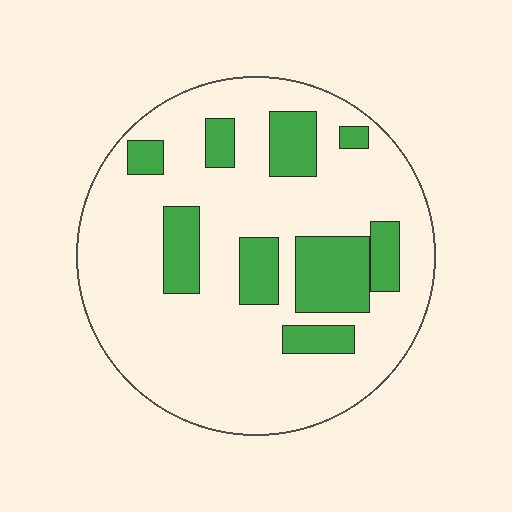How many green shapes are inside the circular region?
9.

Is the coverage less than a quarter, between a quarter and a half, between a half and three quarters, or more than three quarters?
Less than a quarter.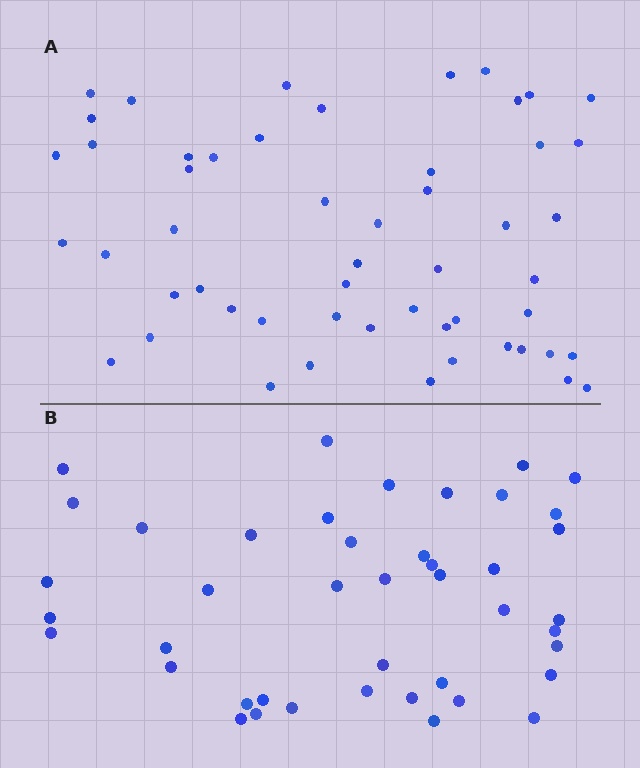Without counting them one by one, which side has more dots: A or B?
Region A (the top region) has more dots.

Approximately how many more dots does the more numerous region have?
Region A has roughly 10 or so more dots than region B.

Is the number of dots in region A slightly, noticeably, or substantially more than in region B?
Region A has only slightly more — the two regions are fairly close. The ratio is roughly 1.2 to 1.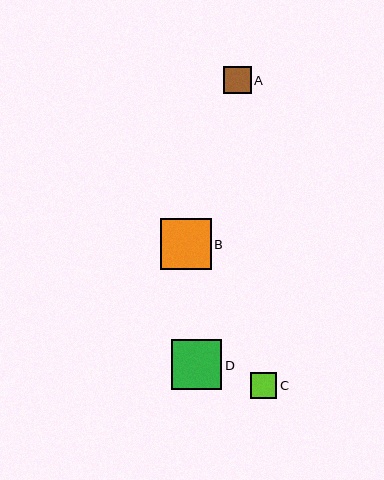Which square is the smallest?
Square C is the smallest with a size of approximately 26 pixels.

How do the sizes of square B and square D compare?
Square B and square D are approximately the same size.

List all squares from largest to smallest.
From largest to smallest: B, D, A, C.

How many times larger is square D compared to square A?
Square D is approximately 1.8 times the size of square A.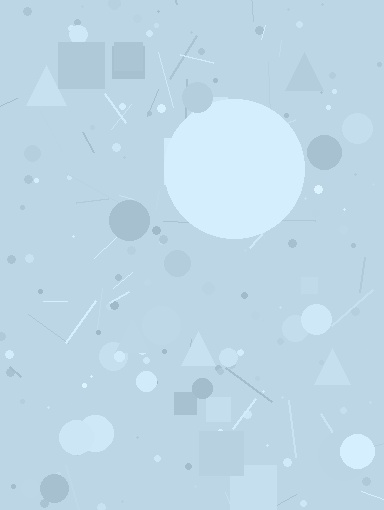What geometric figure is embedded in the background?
A circle is embedded in the background.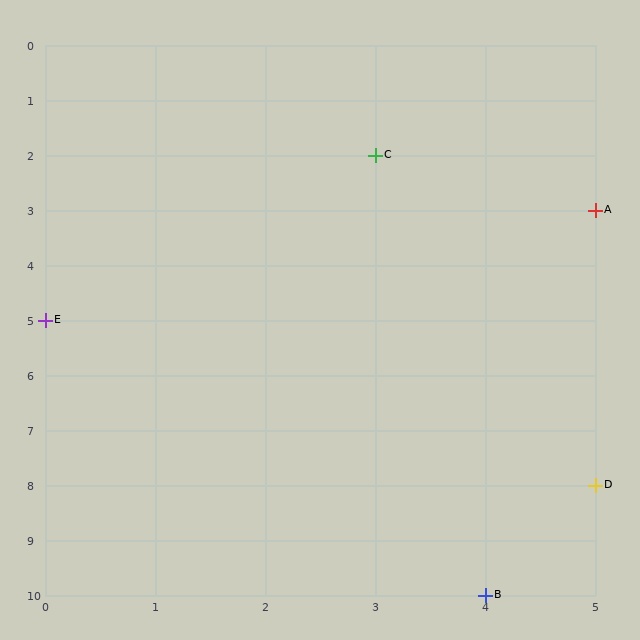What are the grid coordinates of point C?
Point C is at grid coordinates (3, 2).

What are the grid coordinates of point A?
Point A is at grid coordinates (5, 3).